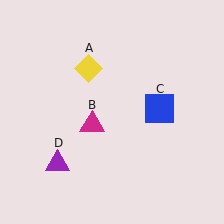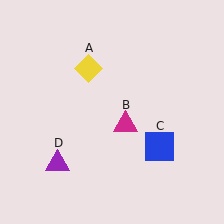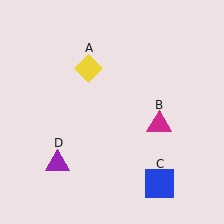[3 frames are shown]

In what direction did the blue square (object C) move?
The blue square (object C) moved down.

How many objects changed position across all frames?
2 objects changed position: magenta triangle (object B), blue square (object C).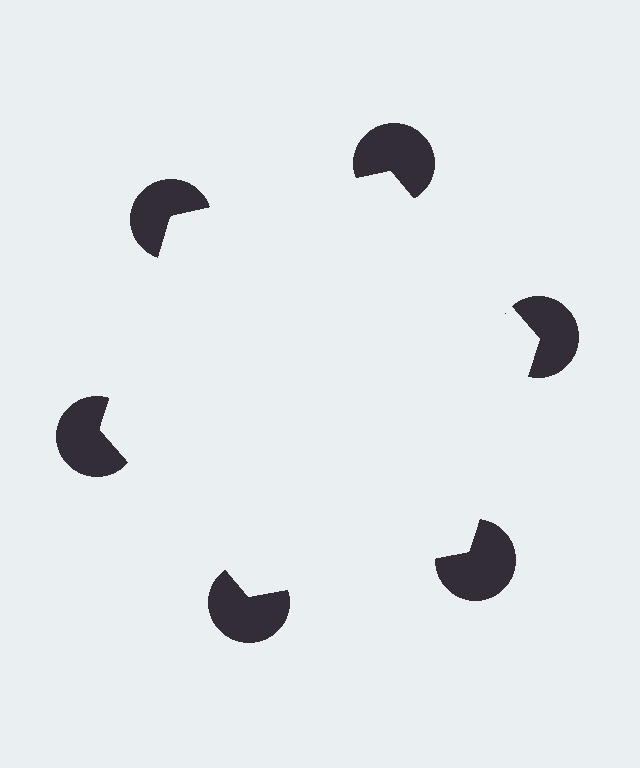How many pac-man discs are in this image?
There are 6 — one at each vertex of the illusory hexagon.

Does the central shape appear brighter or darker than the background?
It typically appears slightly brighter than the background, even though no actual brightness change is drawn.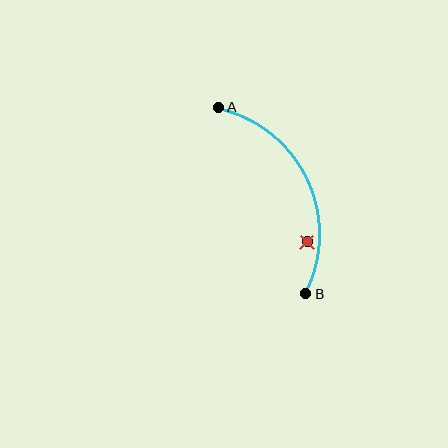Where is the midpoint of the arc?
The arc midpoint is the point on the curve farthest from the straight line joining A and B. It sits to the right of that line.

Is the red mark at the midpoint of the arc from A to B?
No — the red mark does not lie on the arc at all. It sits slightly inside the curve.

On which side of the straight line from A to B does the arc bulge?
The arc bulges to the right of the straight line connecting A and B.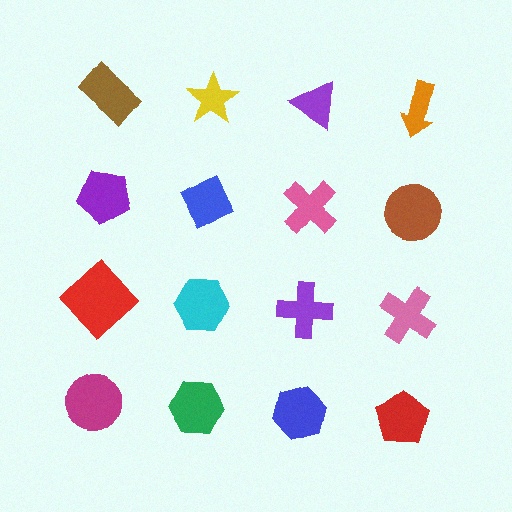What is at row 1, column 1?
A brown rectangle.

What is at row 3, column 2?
A cyan hexagon.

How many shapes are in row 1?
4 shapes.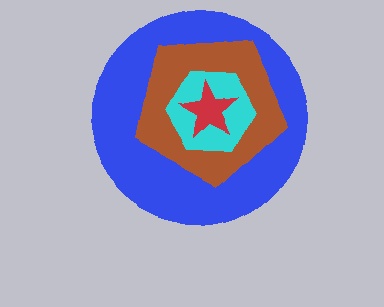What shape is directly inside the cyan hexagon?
The red star.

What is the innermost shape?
The red star.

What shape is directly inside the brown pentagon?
The cyan hexagon.